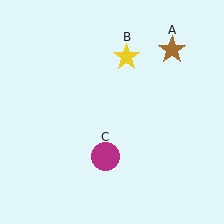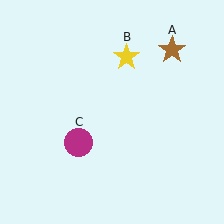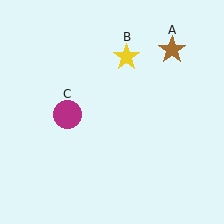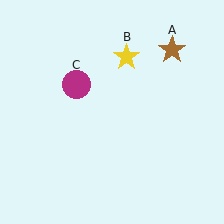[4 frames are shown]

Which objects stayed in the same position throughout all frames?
Brown star (object A) and yellow star (object B) remained stationary.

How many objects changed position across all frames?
1 object changed position: magenta circle (object C).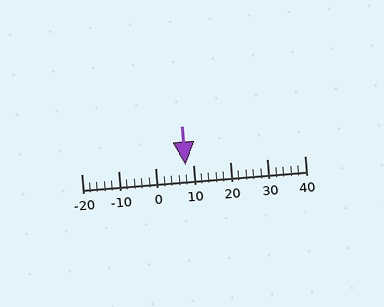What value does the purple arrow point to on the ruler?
The purple arrow points to approximately 8.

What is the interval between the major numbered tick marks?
The major tick marks are spaced 10 units apart.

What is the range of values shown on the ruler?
The ruler shows values from -20 to 40.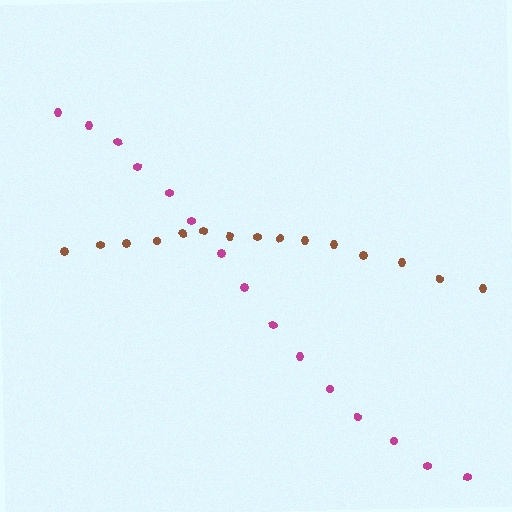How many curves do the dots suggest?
There are 2 distinct paths.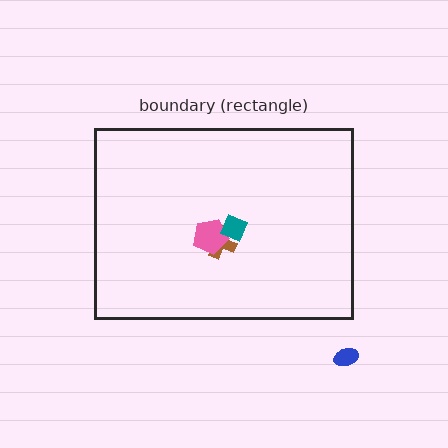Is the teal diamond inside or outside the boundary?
Inside.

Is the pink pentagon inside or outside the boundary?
Inside.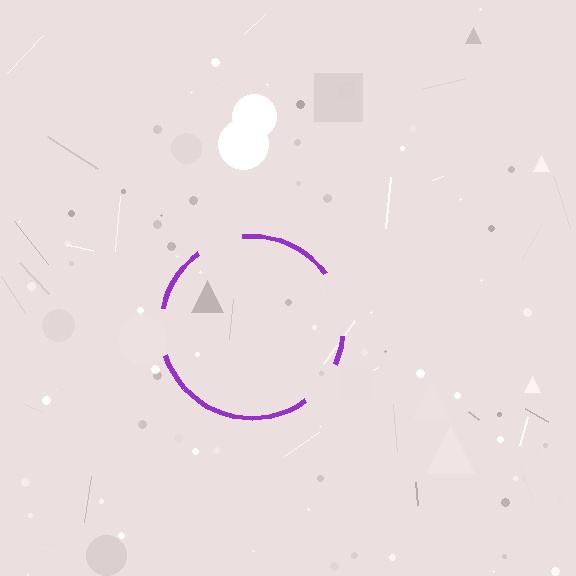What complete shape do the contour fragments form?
The contour fragments form a circle.